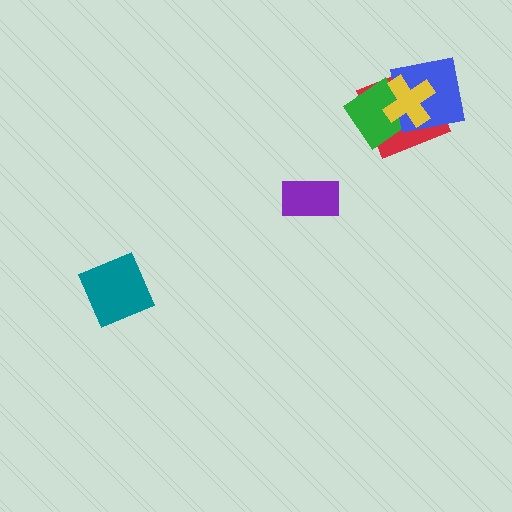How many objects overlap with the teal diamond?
0 objects overlap with the teal diamond.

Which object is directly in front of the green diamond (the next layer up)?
The blue square is directly in front of the green diamond.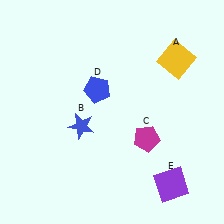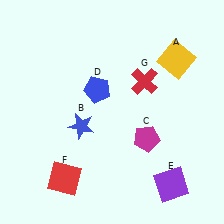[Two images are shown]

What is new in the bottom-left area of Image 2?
A red square (F) was added in the bottom-left area of Image 2.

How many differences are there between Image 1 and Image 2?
There are 2 differences between the two images.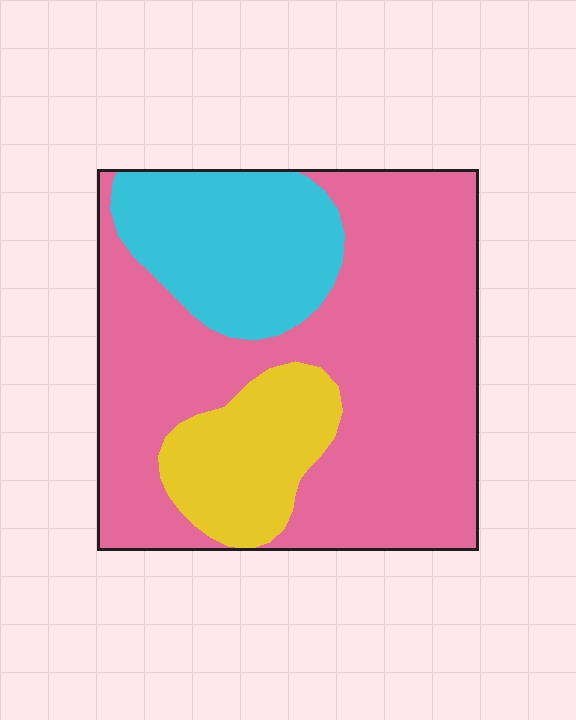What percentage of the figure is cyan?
Cyan takes up about one fifth (1/5) of the figure.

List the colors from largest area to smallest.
From largest to smallest: pink, cyan, yellow.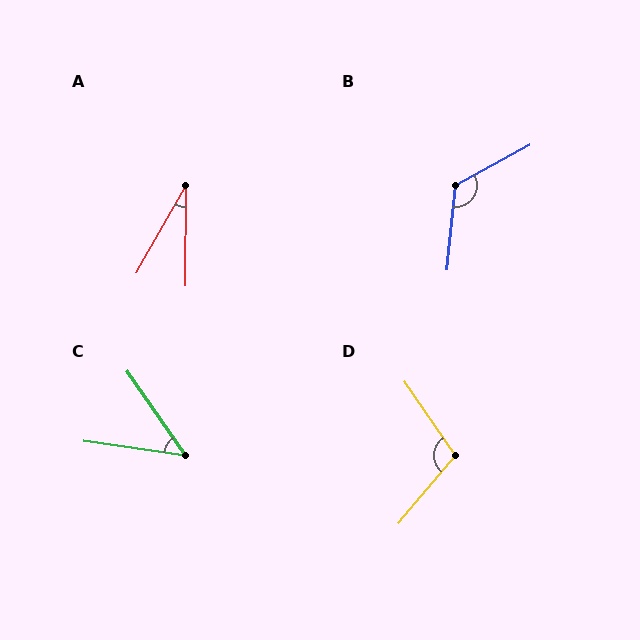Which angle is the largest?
B, at approximately 125 degrees.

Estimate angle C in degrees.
Approximately 48 degrees.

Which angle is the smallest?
A, at approximately 29 degrees.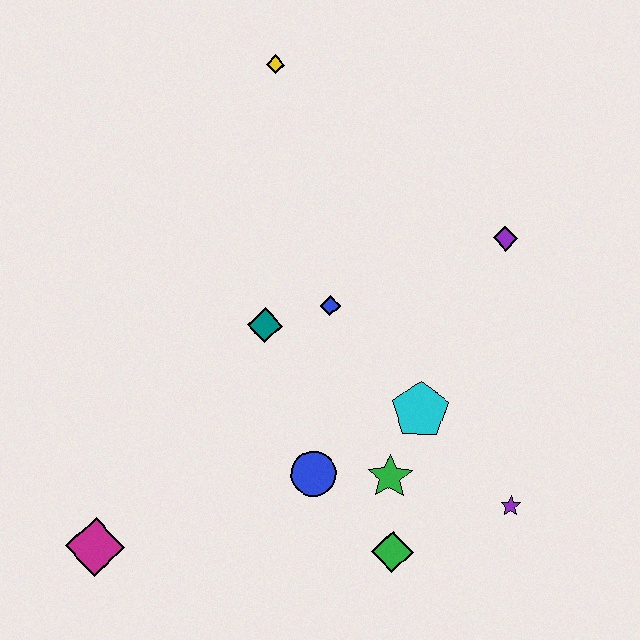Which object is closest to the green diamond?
The green star is closest to the green diamond.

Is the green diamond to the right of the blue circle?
Yes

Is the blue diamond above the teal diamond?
Yes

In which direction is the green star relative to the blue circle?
The green star is to the right of the blue circle.